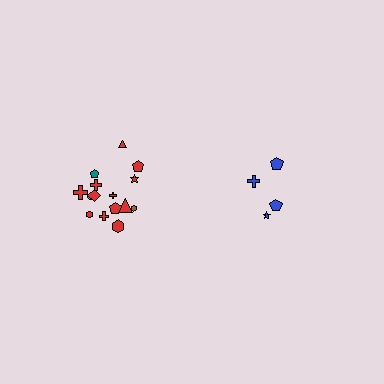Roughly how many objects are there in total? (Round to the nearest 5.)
Roughly 20 objects in total.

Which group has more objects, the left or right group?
The left group.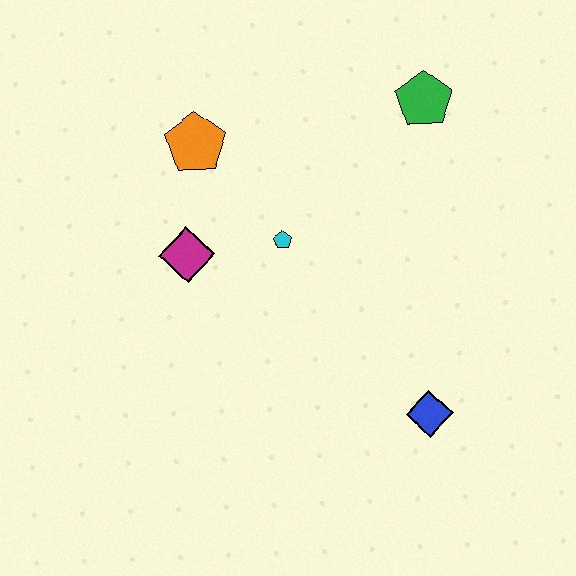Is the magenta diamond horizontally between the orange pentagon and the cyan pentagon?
No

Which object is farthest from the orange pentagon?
The blue diamond is farthest from the orange pentagon.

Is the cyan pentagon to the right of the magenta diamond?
Yes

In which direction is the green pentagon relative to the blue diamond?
The green pentagon is above the blue diamond.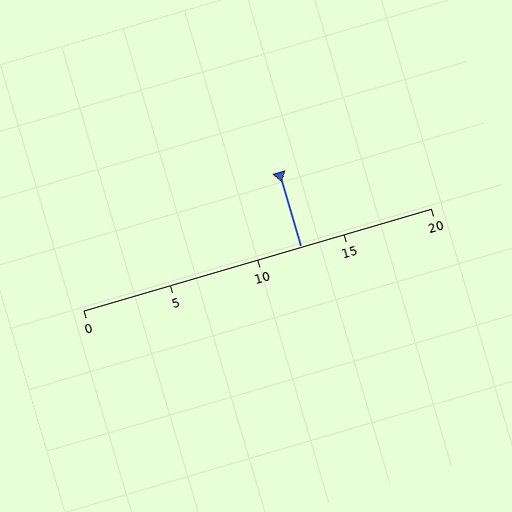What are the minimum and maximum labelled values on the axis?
The axis runs from 0 to 20.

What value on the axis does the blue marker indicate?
The marker indicates approximately 12.5.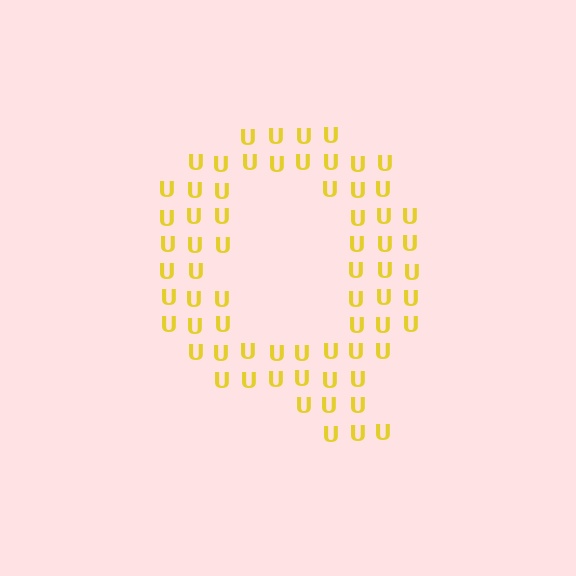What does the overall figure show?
The overall figure shows the letter Q.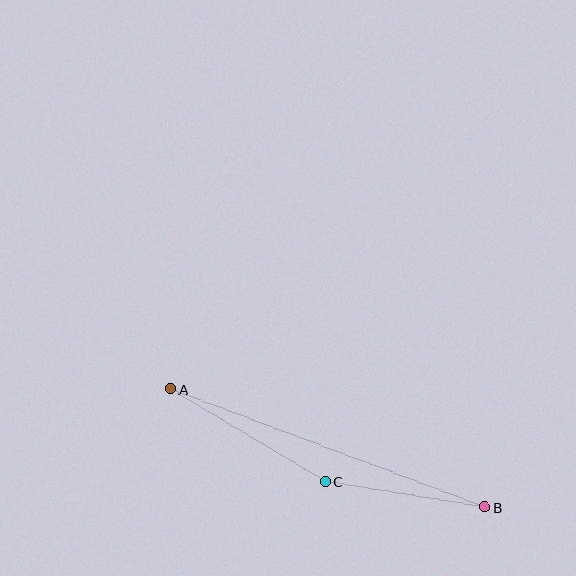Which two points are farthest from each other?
Points A and B are farthest from each other.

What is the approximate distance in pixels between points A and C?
The distance between A and C is approximately 180 pixels.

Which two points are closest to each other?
Points B and C are closest to each other.